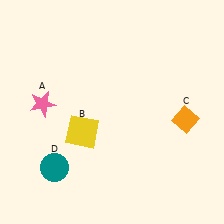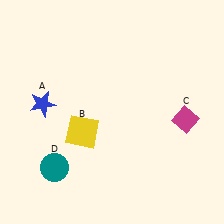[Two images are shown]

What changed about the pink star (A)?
In Image 1, A is pink. In Image 2, it changed to blue.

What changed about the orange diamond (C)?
In Image 1, C is orange. In Image 2, it changed to magenta.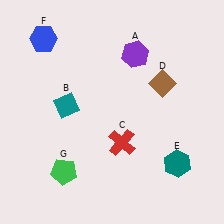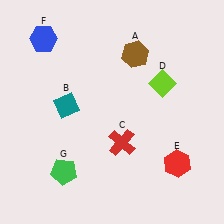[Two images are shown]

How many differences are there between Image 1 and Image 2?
There are 3 differences between the two images.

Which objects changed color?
A changed from purple to brown. D changed from brown to lime. E changed from teal to red.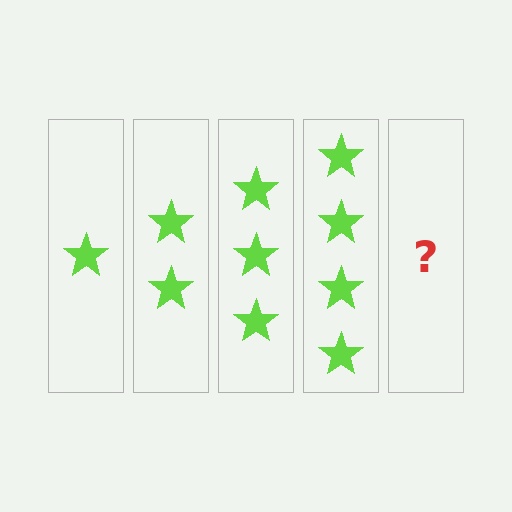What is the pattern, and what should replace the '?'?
The pattern is that each step adds one more star. The '?' should be 5 stars.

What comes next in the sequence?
The next element should be 5 stars.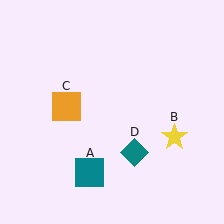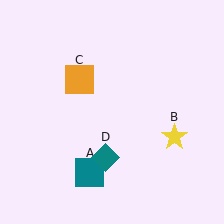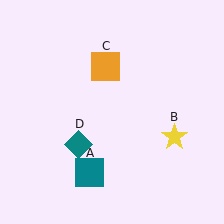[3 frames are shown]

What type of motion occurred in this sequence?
The orange square (object C), teal diamond (object D) rotated clockwise around the center of the scene.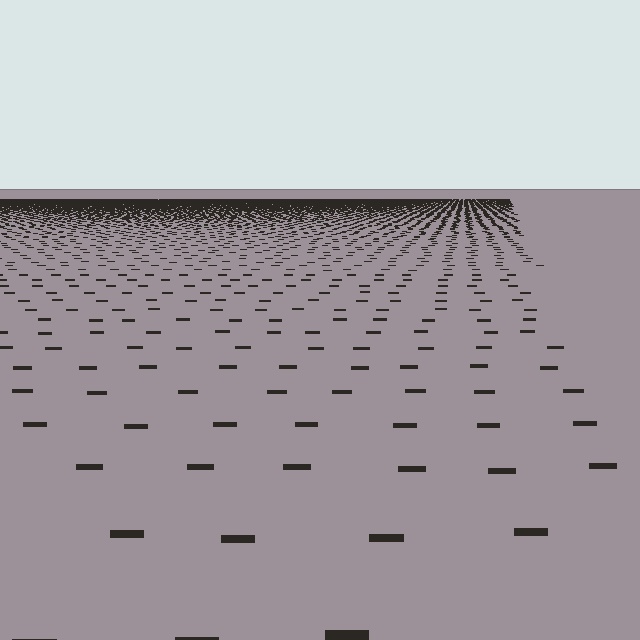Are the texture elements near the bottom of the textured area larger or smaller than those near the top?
Larger. Near the bottom, elements are closer to the viewer and appear at a bigger on-screen size.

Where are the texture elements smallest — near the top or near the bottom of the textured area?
Near the top.